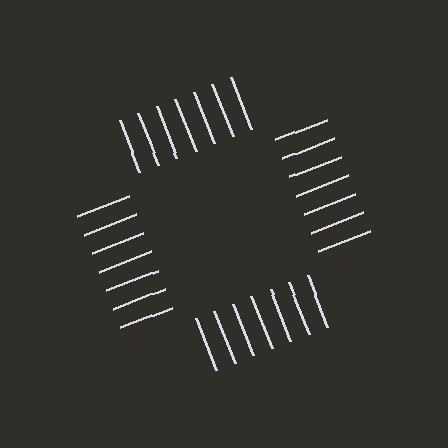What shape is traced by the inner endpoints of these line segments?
An illusory square — the line segments terminate on its edges but no continuous stroke is drawn.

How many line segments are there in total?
28 — 7 along each of the 4 edges.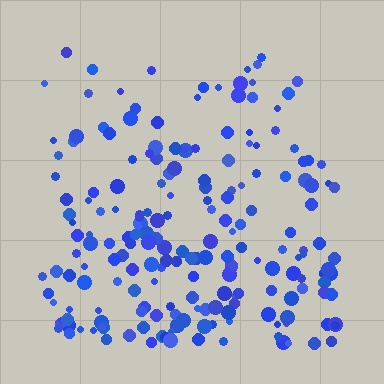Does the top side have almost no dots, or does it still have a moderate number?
Still a moderate number, just noticeably fewer than the bottom.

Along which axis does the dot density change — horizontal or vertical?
Vertical.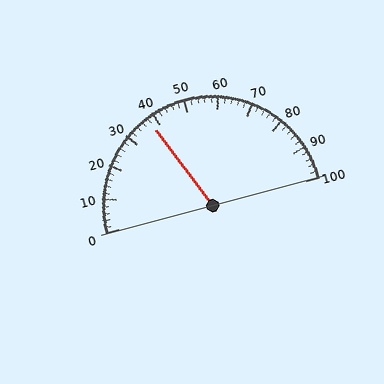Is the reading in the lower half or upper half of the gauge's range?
The reading is in the lower half of the range (0 to 100).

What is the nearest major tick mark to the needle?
The nearest major tick mark is 40.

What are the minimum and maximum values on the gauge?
The gauge ranges from 0 to 100.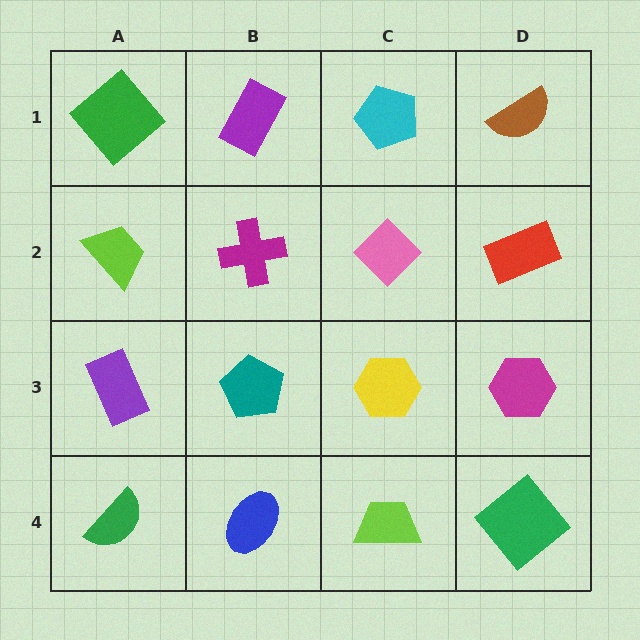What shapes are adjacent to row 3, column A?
A lime trapezoid (row 2, column A), a green semicircle (row 4, column A), a teal pentagon (row 3, column B).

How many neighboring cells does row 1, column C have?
3.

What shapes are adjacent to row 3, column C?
A pink diamond (row 2, column C), a lime trapezoid (row 4, column C), a teal pentagon (row 3, column B), a magenta hexagon (row 3, column D).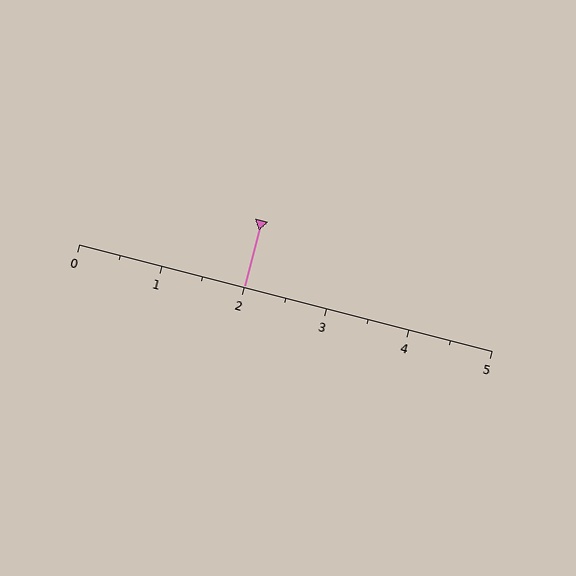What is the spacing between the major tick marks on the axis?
The major ticks are spaced 1 apart.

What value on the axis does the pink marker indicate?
The marker indicates approximately 2.